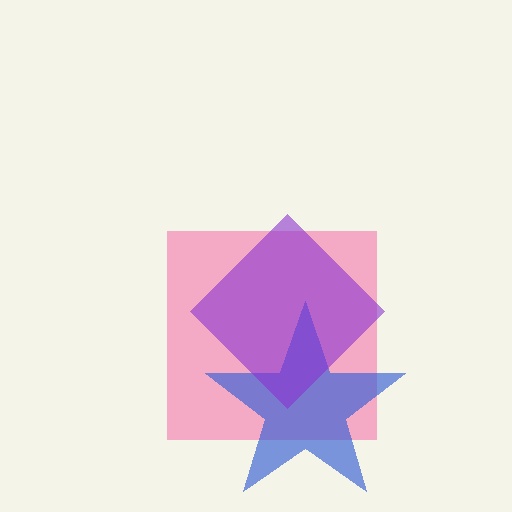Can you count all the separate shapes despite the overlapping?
Yes, there are 3 separate shapes.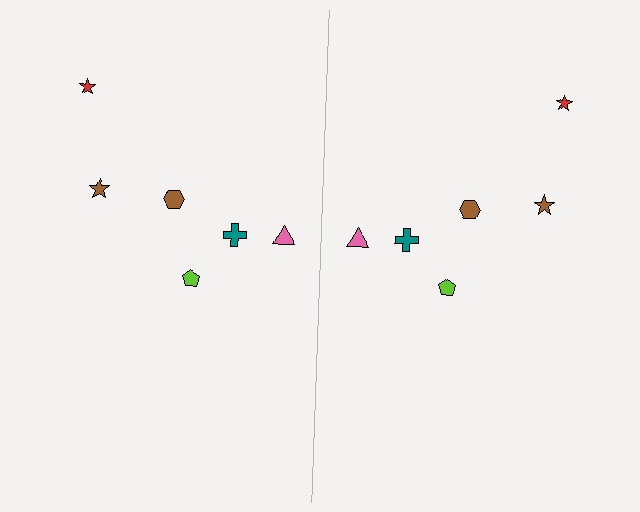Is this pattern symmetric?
Yes, this pattern has bilateral (reflection) symmetry.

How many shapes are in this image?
There are 12 shapes in this image.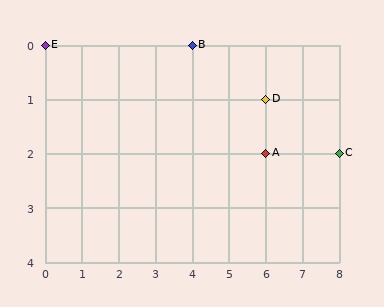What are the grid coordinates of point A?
Point A is at grid coordinates (6, 2).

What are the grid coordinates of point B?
Point B is at grid coordinates (4, 0).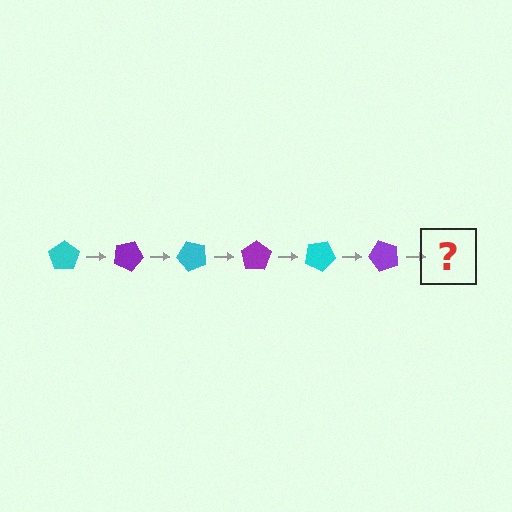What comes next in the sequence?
The next element should be a cyan pentagon, rotated 150 degrees from the start.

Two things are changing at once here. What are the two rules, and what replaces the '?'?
The two rules are that it rotates 25 degrees each step and the color cycles through cyan and purple. The '?' should be a cyan pentagon, rotated 150 degrees from the start.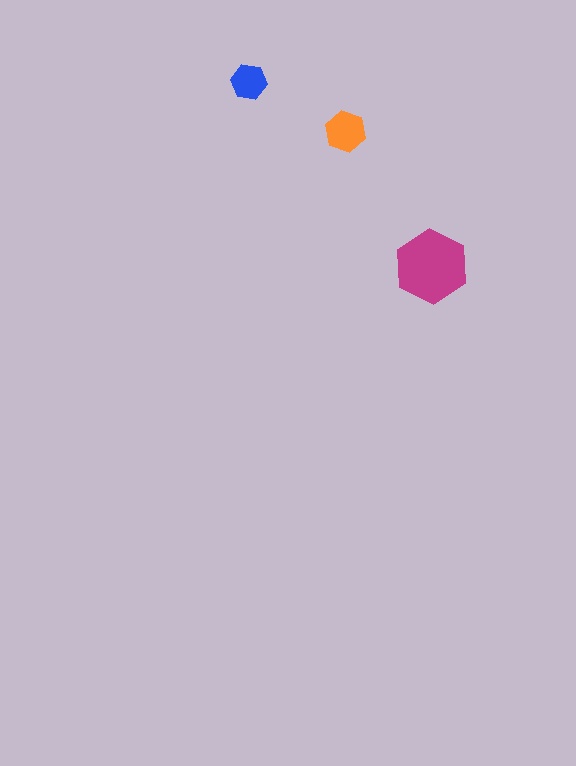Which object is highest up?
The blue hexagon is topmost.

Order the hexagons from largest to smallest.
the magenta one, the orange one, the blue one.